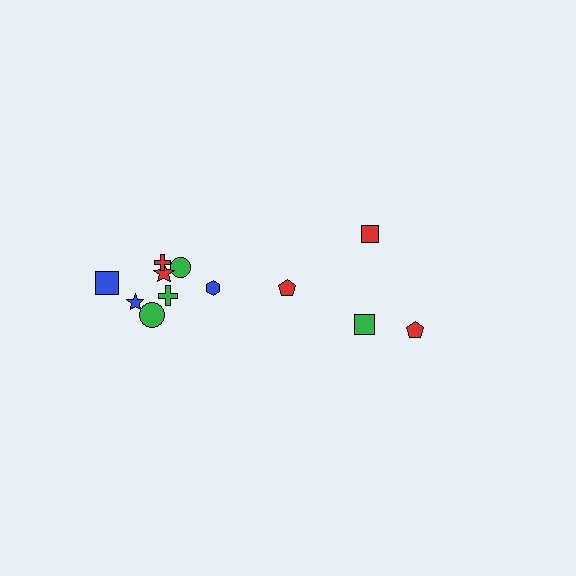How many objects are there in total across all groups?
There are 12 objects.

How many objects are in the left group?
There are 8 objects.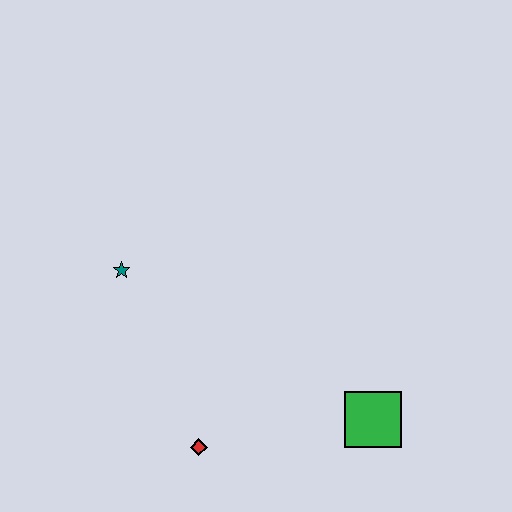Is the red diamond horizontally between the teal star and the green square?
Yes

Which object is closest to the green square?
The red diamond is closest to the green square.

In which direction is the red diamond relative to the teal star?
The red diamond is below the teal star.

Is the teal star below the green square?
No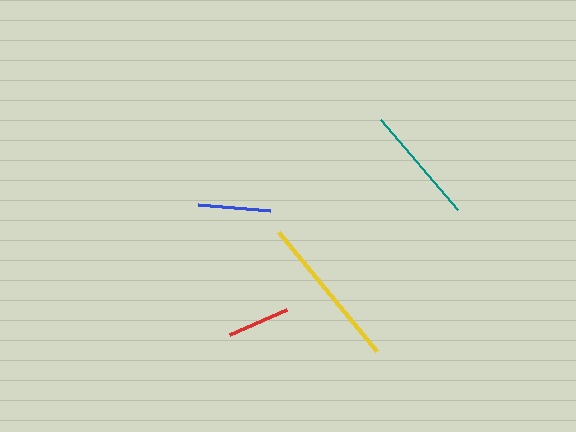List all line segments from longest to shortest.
From longest to shortest: yellow, teal, blue, red.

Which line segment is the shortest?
The red line is the shortest at approximately 63 pixels.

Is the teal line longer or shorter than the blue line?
The teal line is longer than the blue line.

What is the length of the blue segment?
The blue segment is approximately 72 pixels long.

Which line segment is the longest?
The yellow line is the longest at approximately 154 pixels.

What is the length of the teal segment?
The teal segment is approximately 119 pixels long.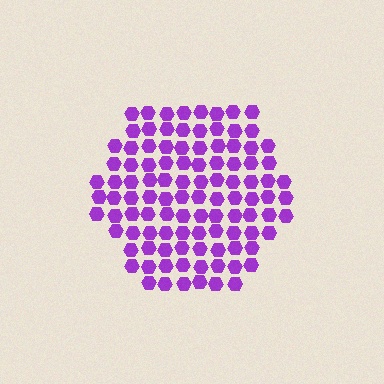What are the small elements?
The small elements are hexagons.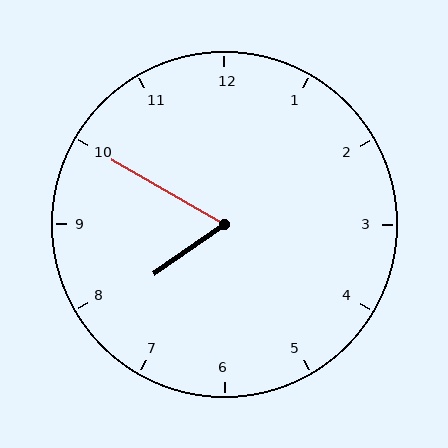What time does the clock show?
7:50.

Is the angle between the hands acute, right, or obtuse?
It is acute.